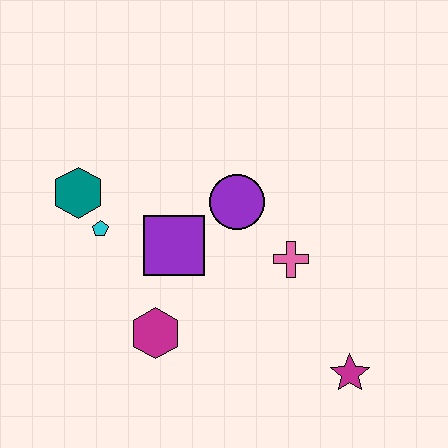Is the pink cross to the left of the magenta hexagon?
No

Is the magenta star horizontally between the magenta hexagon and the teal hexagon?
No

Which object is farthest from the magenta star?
The teal hexagon is farthest from the magenta star.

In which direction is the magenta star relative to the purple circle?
The magenta star is below the purple circle.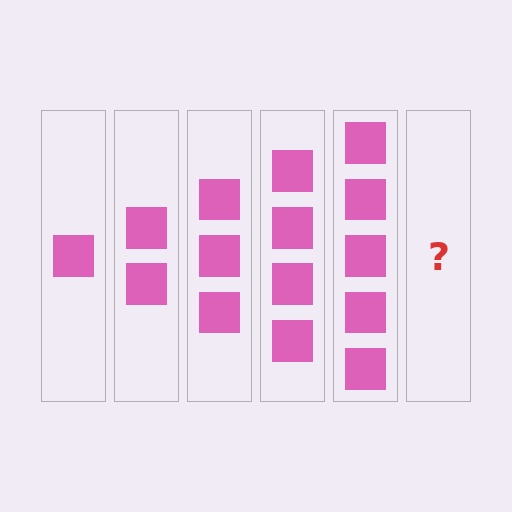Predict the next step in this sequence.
The next step is 6 squares.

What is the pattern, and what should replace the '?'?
The pattern is that each step adds one more square. The '?' should be 6 squares.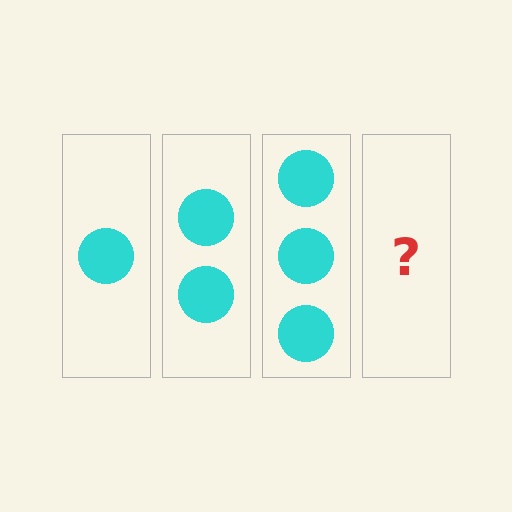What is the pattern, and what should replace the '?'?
The pattern is that each step adds one more circle. The '?' should be 4 circles.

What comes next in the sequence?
The next element should be 4 circles.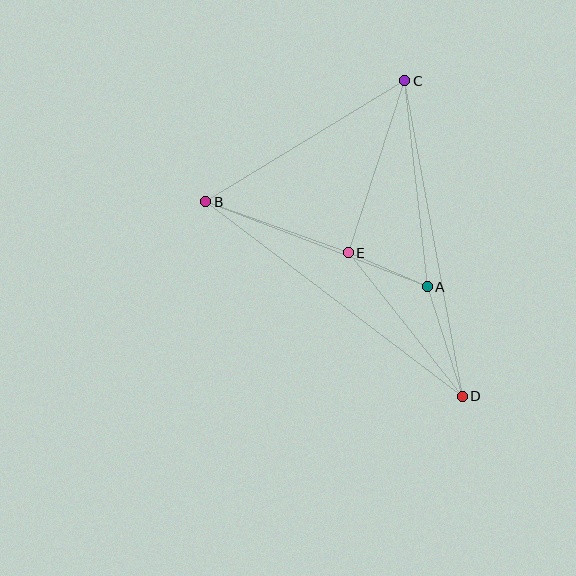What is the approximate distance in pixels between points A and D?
The distance between A and D is approximately 115 pixels.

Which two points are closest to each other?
Points A and E are closest to each other.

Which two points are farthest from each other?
Points B and D are farthest from each other.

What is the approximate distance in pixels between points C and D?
The distance between C and D is approximately 321 pixels.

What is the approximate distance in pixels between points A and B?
The distance between A and B is approximately 237 pixels.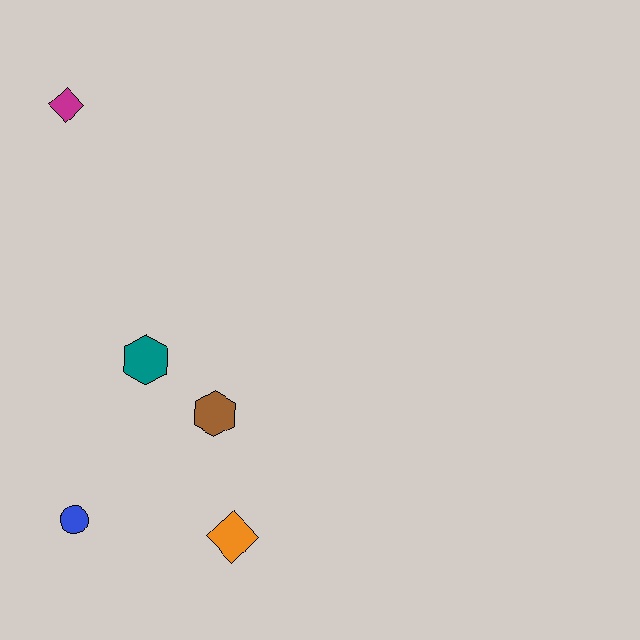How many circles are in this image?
There is 1 circle.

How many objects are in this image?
There are 5 objects.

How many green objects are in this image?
There are no green objects.